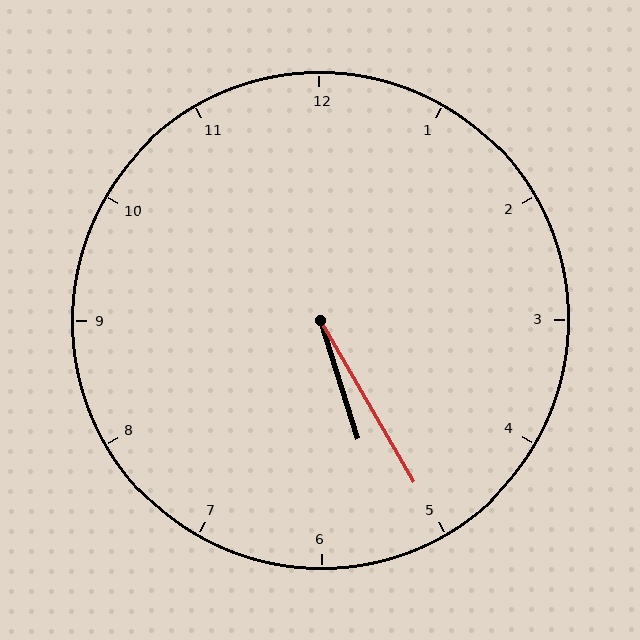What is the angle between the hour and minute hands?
Approximately 12 degrees.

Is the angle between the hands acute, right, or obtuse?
It is acute.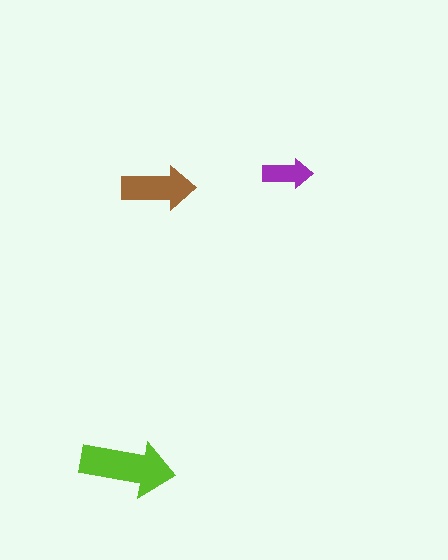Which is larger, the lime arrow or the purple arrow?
The lime one.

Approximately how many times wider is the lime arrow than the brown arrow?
About 1.5 times wider.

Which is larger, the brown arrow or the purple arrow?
The brown one.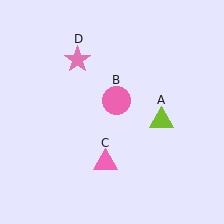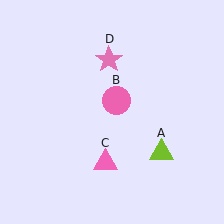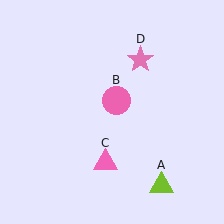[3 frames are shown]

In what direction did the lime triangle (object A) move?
The lime triangle (object A) moved down.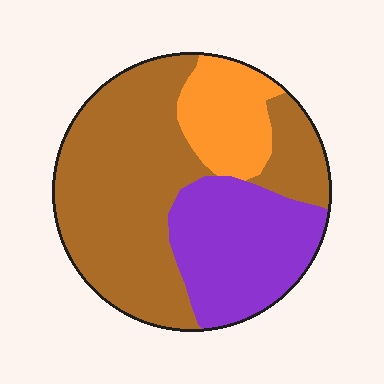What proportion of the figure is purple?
Purple covers about 30% of the figure.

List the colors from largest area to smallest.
From largest to smallest: brown, purple, orange.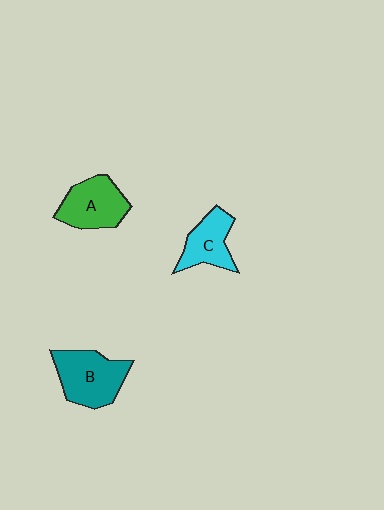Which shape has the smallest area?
Shape C (cyan).